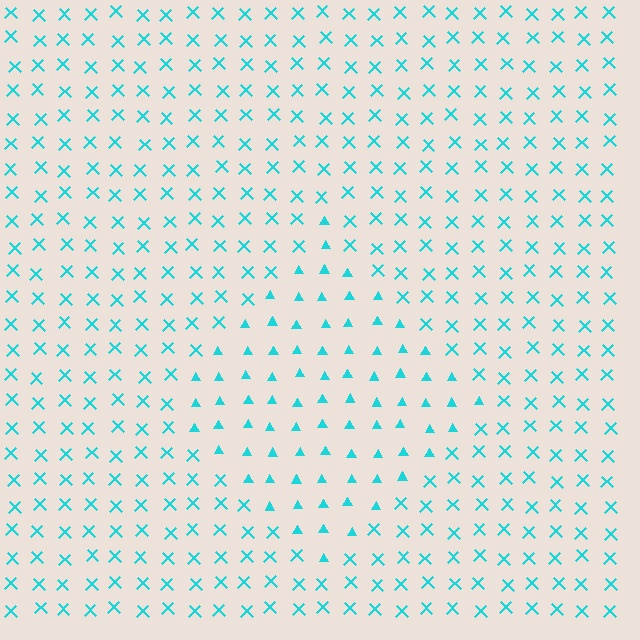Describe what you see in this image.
The image is filled with small cyan elements arranged in a uniform grid. A diamond-shaped region contains triangles, while the surrounding area contains X marks. The boundary is defined purely by the change in element shape.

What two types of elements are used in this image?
The image uses triangles inside the diamond region and X marks outside it.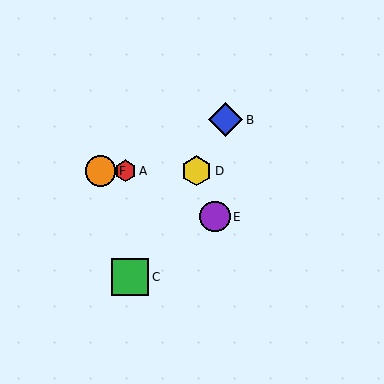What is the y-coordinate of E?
Object E is at y≈217.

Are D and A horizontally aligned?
Yes, both are at y≈171.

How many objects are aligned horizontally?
3 objects (A, D, F) are aligned horizontally.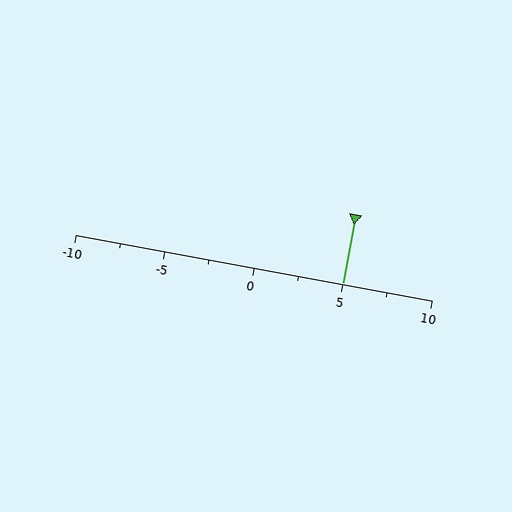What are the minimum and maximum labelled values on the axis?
The axis runs from -10 to 10.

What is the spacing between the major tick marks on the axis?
The major ticks are spaced 5 apart.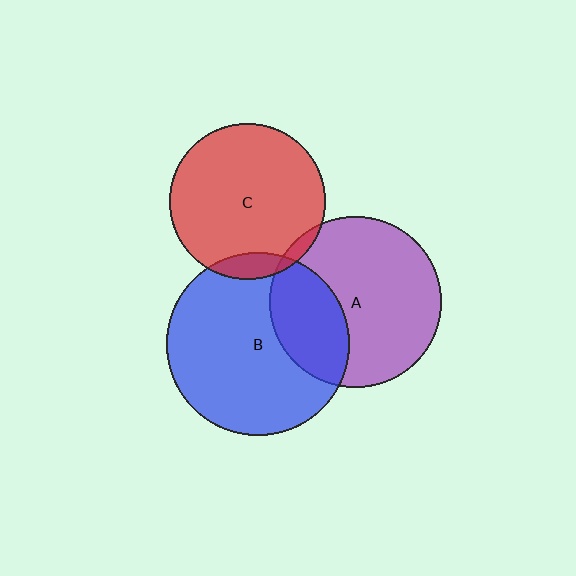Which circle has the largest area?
Circle B (blue).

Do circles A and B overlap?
Yes.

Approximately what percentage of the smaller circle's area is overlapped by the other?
Approximately 30%.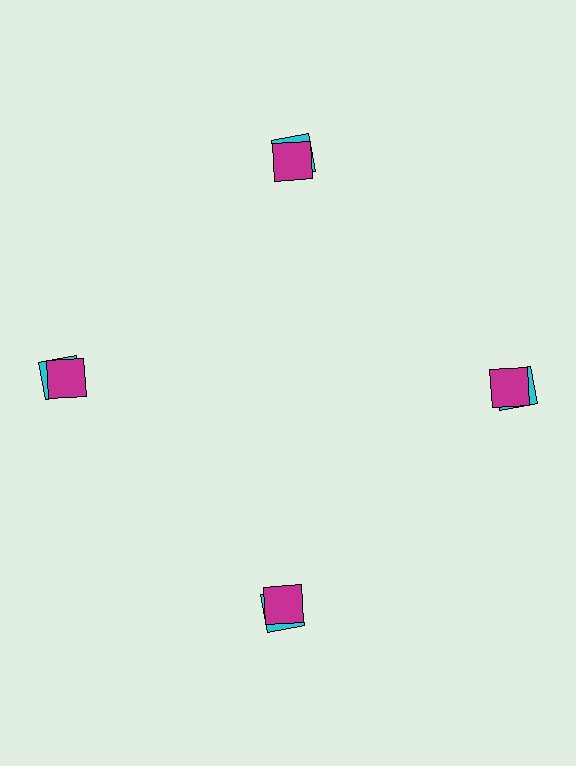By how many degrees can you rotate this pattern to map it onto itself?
The pattern maps onto itself every 90 degrees of rotation.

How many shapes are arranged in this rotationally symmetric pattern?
There are 8 shapes, arranged in 4 groups of 2.